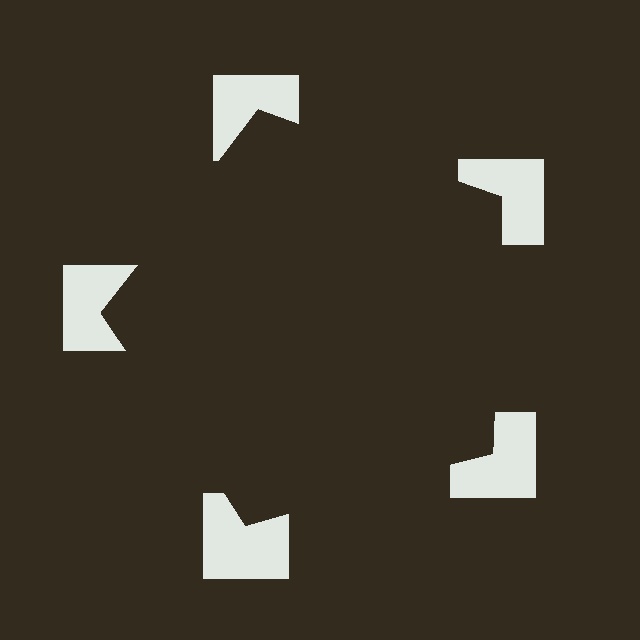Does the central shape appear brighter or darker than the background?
It typically appears slightly darker than the background, even though no actual brightness change is drawn.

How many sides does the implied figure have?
5 sides.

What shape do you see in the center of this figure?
An illusory pentagon — its edges are inferred from the aligned wedge cuts in the notched squares, not physically drawn.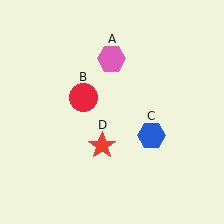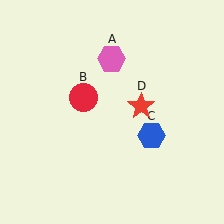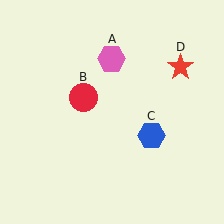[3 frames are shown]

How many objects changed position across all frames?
1 object changed position: red star (object D).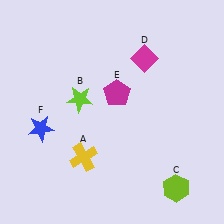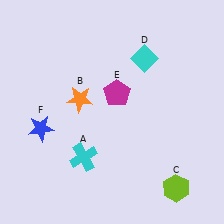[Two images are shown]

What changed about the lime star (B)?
In Image 1, B is lime. In Image 2, it changed to orange.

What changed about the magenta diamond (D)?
In Image 1, D is magenta. In Image 2, it changed to cyan.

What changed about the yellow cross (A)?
In Image 1, A is yellow. In Image 2, it changed to cyan.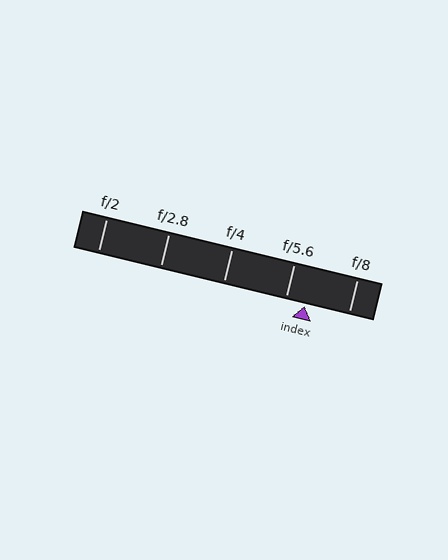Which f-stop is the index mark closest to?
The index mark is closest to f/5.6.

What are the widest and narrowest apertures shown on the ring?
The widest aperture shown is f/2 and the narrowest is f/8.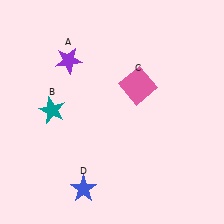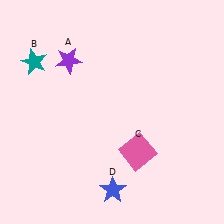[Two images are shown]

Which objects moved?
The objects that moved are: the teal star (B), the pink square (C), the blue star (D).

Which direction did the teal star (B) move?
The teal star (B) moved up.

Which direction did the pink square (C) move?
The pink square (C) moved down.